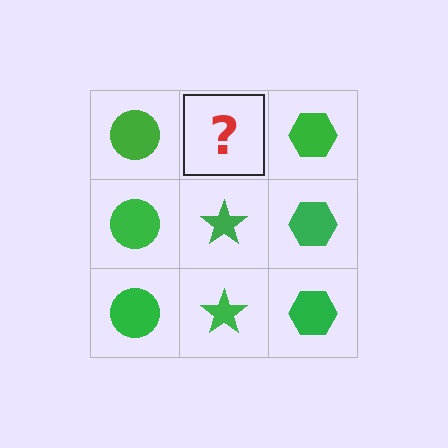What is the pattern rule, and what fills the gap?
The rule is that each column has a consistent shape. The gap should be filled with a green star.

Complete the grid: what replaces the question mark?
The question mark should be replaced with a green star.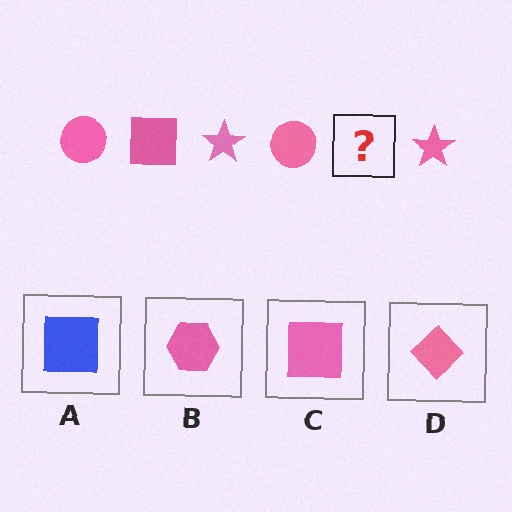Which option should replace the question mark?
Option C.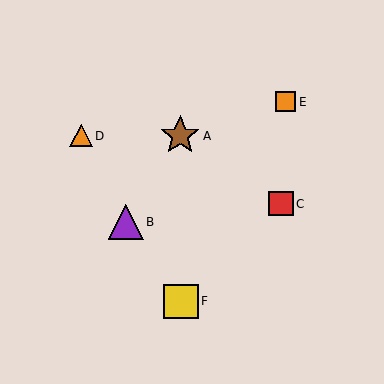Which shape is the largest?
The brown star (labeled A) is the largest.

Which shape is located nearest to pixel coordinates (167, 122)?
The brown star (labeled A) at (180, 136) is nearest to that location.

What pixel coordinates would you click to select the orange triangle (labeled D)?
Click at (81, 136) to select the orange triangle D.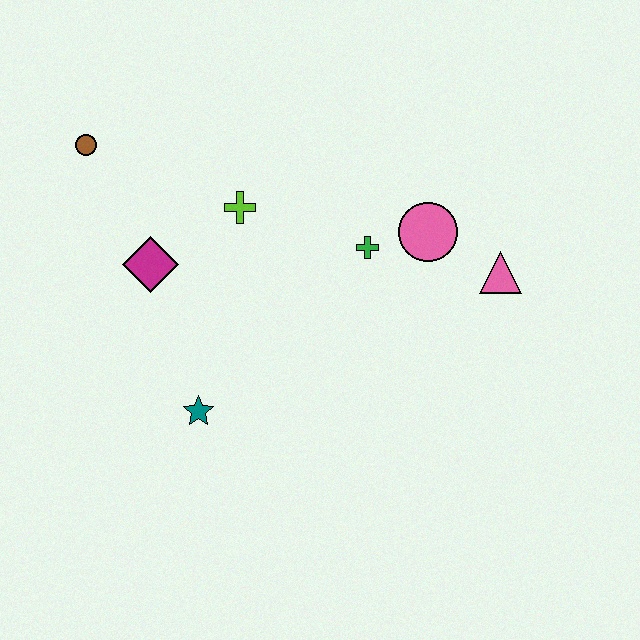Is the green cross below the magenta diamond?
No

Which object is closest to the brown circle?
The magenta diamond is closest to the brown circle.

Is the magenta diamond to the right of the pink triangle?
No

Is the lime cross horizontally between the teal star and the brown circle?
No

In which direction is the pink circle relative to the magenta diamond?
The pink circle is to the right of the magenta diamond.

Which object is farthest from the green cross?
The brown circle is farthest from the green cross.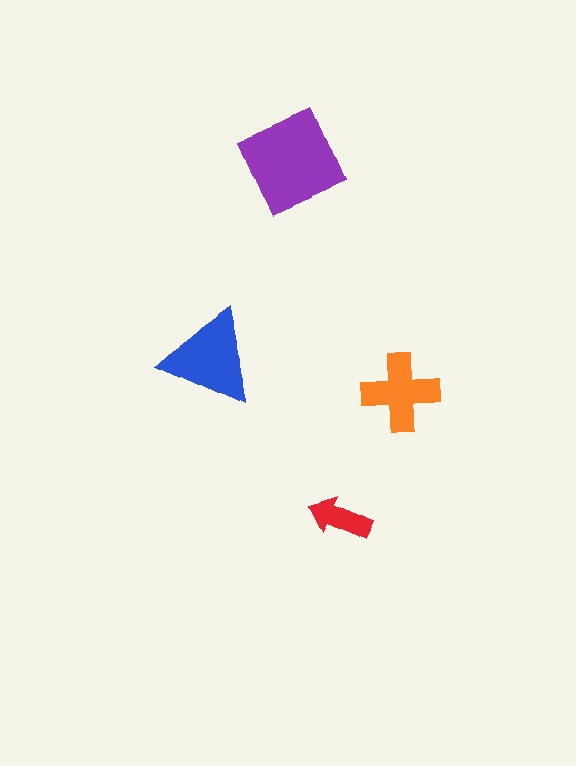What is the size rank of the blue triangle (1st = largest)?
2nd.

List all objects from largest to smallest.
The purple diamond, the blue triangle, the orange cross, the red arrow.